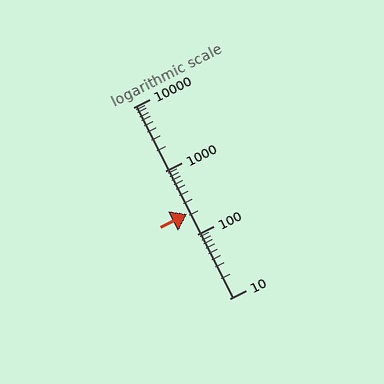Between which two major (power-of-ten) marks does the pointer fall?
The pointer is between 100 and 1000.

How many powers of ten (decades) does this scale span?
The scale spans 3 decades, from 10 to 10000.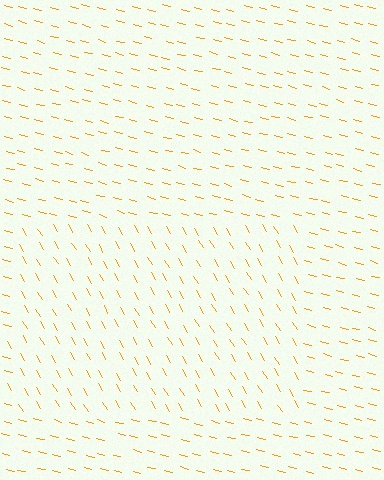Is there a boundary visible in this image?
Yes, there is a texture boundary formed by a change in line orientation.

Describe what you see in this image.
The image is filled with small orange line segments. A rectangle region in the image has lines oriented differently from the surrounding lines, creating a visible texture boundary.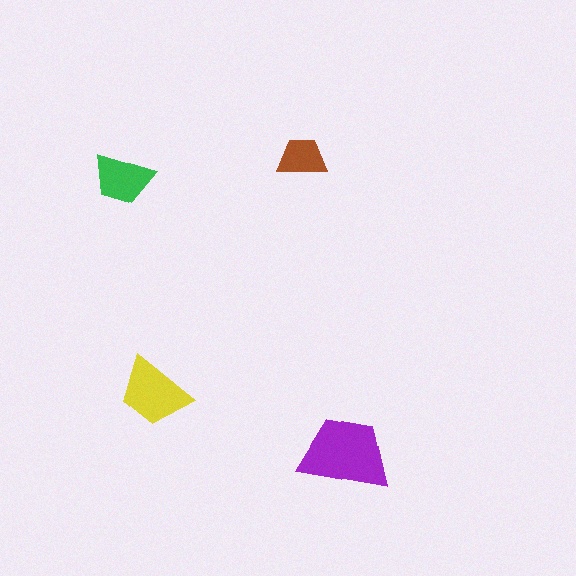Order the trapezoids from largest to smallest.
the purple one, the yellow one, the green one, the brown one.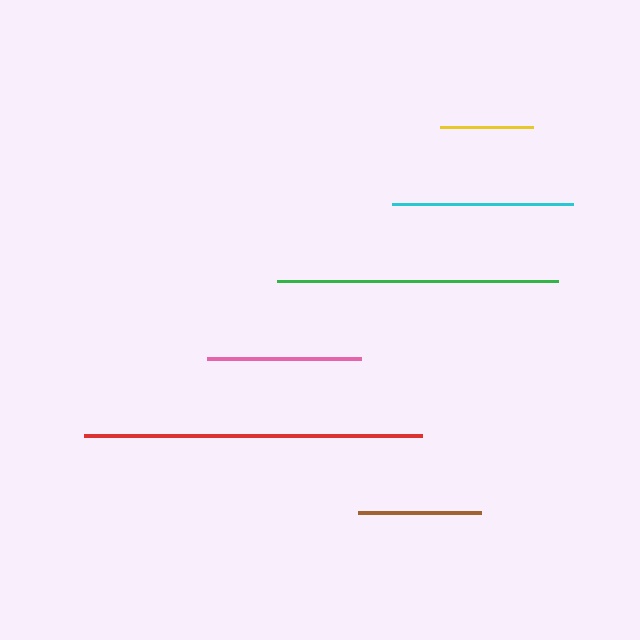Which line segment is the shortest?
The yellow line is the shortest at approximately 93 pixels.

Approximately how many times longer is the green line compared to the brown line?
The green line is approximately 2.3 times the length of the brown line.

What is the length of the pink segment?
The pink segment is approximately 153 pixels long.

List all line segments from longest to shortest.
From longest to shortest: red, green, cyan, pink, brown, yellow.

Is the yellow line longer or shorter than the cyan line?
The cyan line is longer than the yellow line.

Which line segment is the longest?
The red line is the longest at approximately 338 pixels.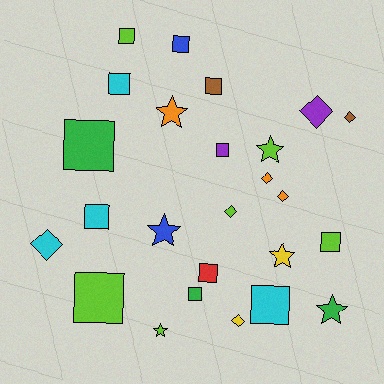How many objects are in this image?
There are 25 objects.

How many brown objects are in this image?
There are 2 brown objects.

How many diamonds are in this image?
There are 7 diamonds.